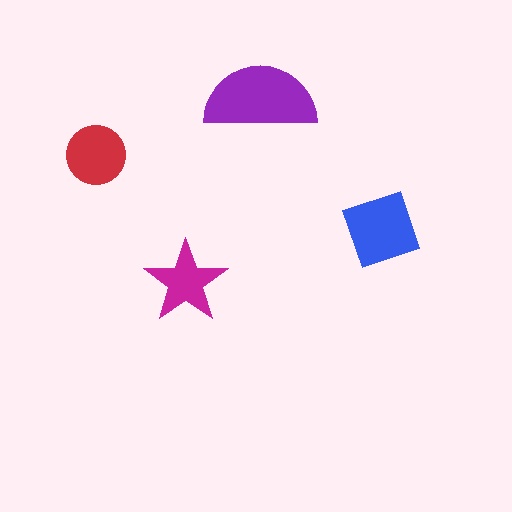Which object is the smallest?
The magenta star.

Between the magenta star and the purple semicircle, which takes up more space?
The purple semicircle.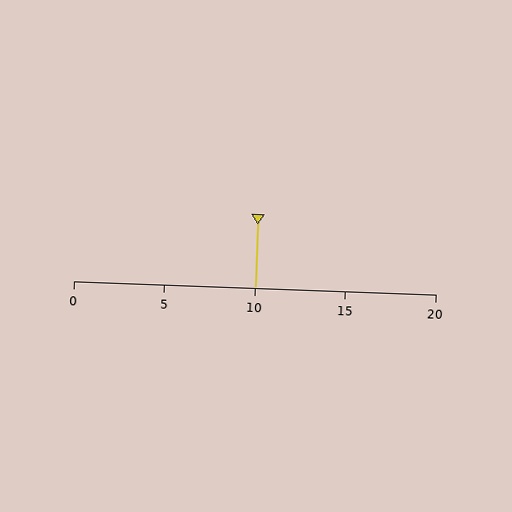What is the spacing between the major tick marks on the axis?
The major ticks are spaced 5 apart.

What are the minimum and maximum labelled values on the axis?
The axis runs from 0 to 20.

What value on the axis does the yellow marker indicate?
The marker indicates approximately 10.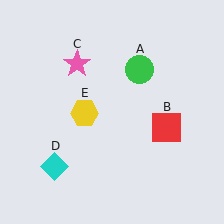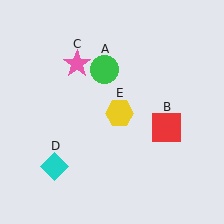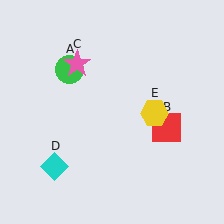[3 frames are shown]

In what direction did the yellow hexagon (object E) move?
The yellow hexagon (object E) moved right.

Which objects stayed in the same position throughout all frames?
Red square (object B) and pink star (object C) and cyan diamond (object D) remained stationary.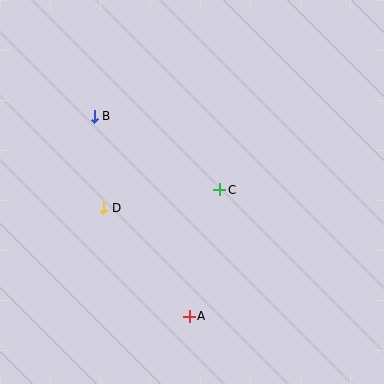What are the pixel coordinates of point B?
Point B is at (94, 116).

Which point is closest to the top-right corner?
Point C is closest to the top-right corner.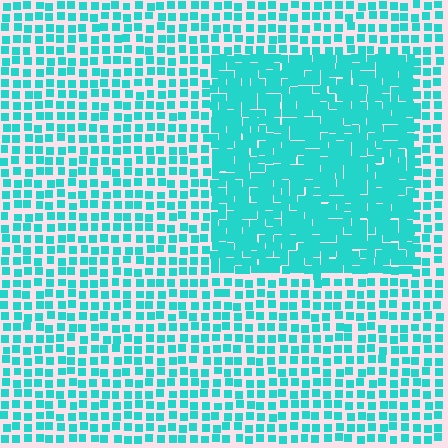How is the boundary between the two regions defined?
The boundary is defined by a change in element density (approximately 2.0x ratio). All elements are the same color, size, and shape.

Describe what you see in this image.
The image contains small cyan elements arranged at two different densities. A rectangle-shaped region is visible where the elements are more densely packed than the surrounding area.